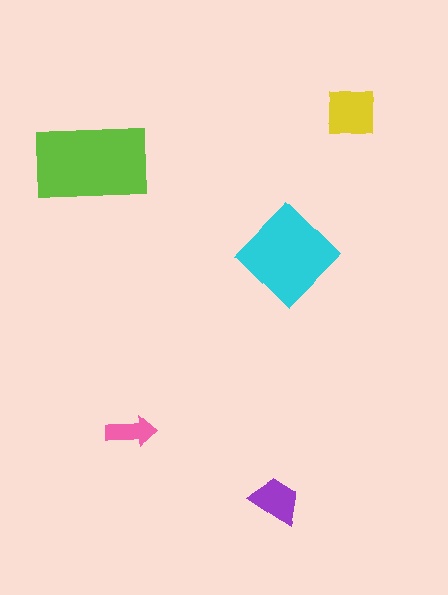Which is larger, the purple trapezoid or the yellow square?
The yellow square.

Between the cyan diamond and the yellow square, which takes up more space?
The cyan diamond.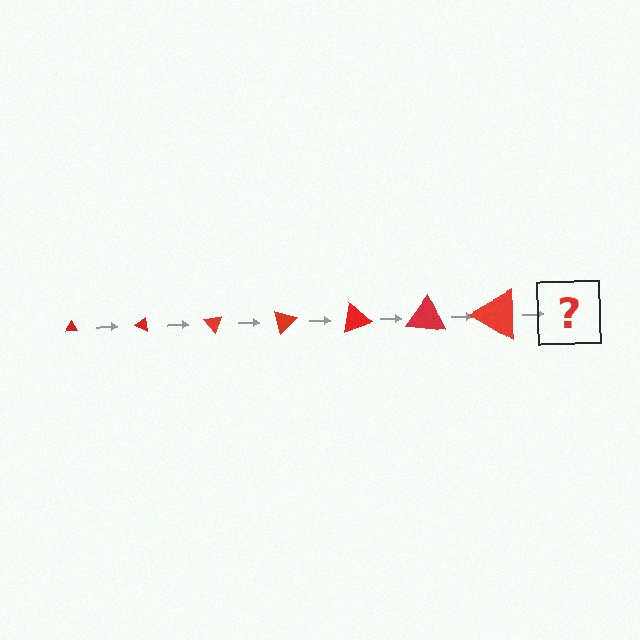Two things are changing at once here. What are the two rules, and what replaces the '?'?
The two rules are that the triangle grows larger each step and it rotates 25 degrees each step. The '?' should be a triangle, larger than the previous one and rotated 175 degrees from the start.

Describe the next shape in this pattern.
It should be a triangle, larger than the previous one and rotated 175 degrees from the start.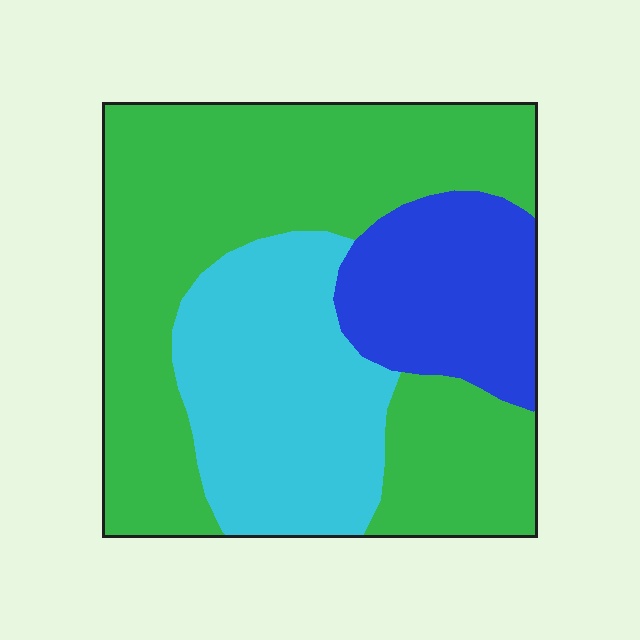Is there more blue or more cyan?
Cyan.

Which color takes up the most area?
Green, at roughly 55%.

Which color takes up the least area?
Blue, at roughly 20%.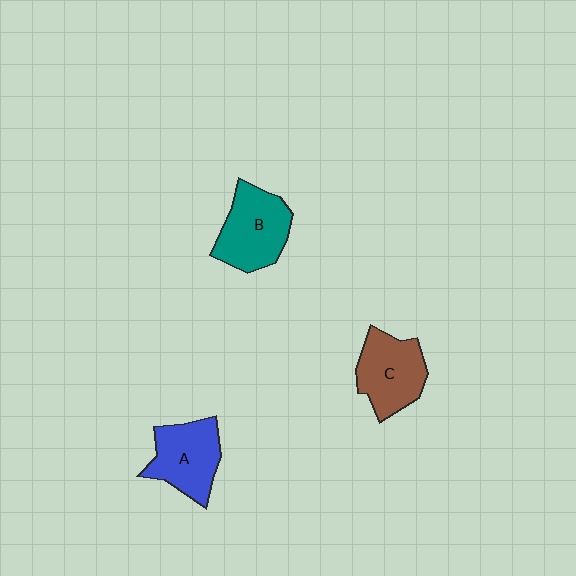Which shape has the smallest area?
Shape A (blue).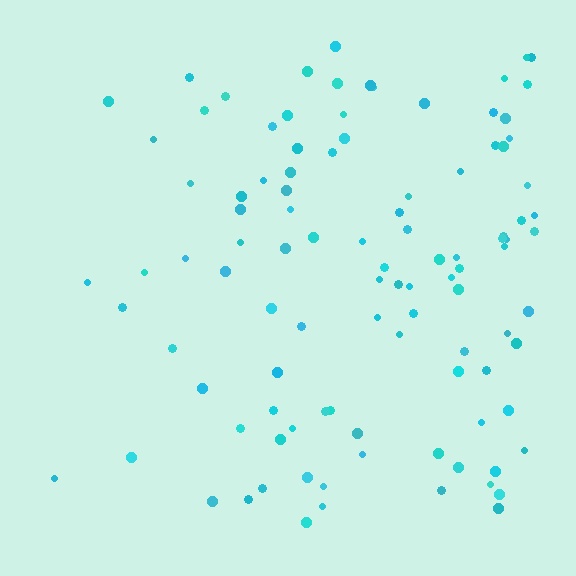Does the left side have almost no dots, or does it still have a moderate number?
Still a moderate number, just noticeably fewer than the right.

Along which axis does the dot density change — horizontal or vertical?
Horizontal.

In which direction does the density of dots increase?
From left to right, with the right side densest.